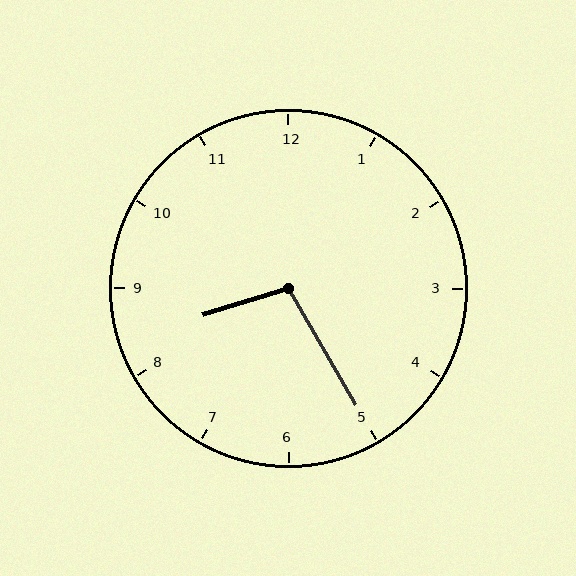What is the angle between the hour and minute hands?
Approximately 102 degrees.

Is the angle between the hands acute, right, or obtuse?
It is obtuse.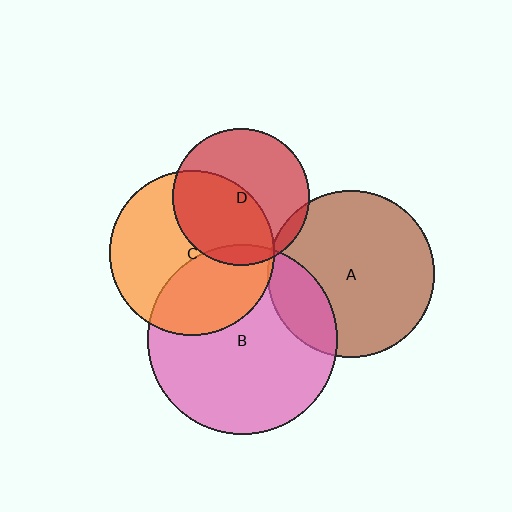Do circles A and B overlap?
Yes.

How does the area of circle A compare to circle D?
Approximately 1.5 times.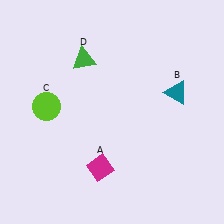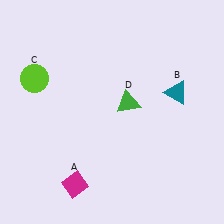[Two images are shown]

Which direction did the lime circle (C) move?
The lime circle (C) moved up.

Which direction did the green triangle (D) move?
The green triangle (D) moved right.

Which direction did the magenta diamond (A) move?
The magenta diamond (A) moved left.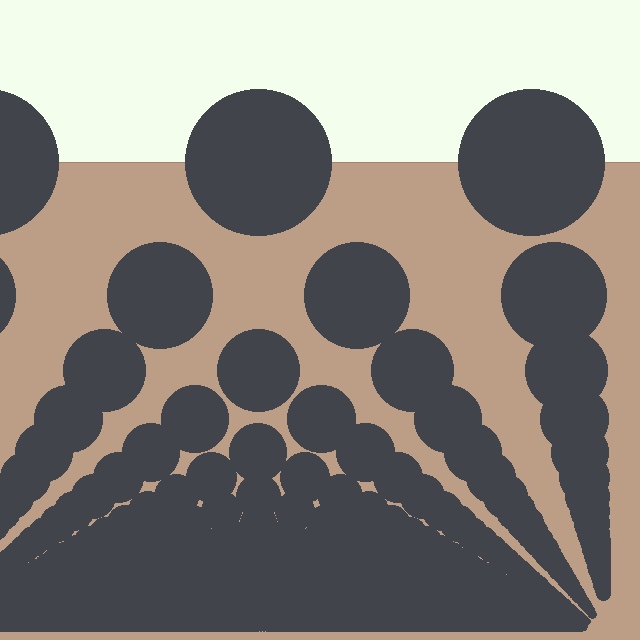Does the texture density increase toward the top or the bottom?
Density increases toward the bottom.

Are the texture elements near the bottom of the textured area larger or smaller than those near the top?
Smaller. The gradient is inverted — elements near the bottom are smaller and denser.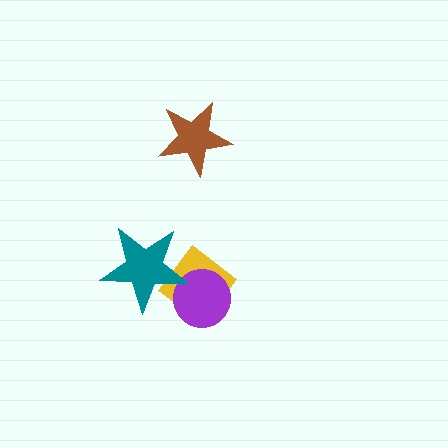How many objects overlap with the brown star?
0 objects overlap with the brown star.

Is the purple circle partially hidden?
Yes, it is partially covered by another shape.